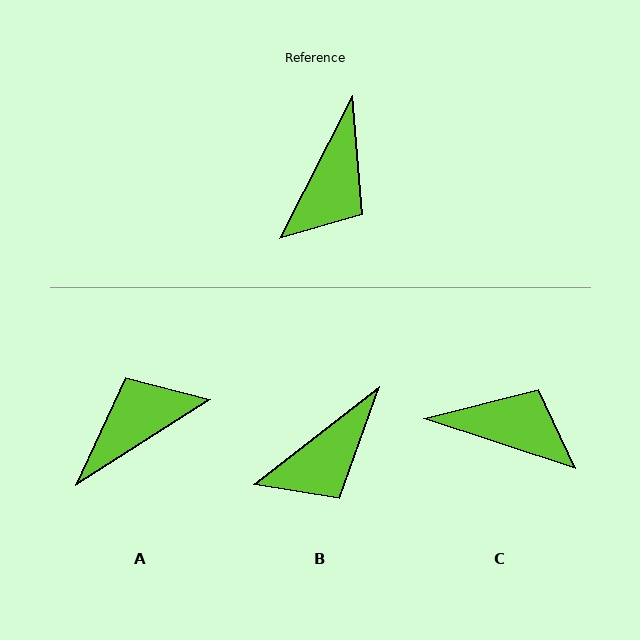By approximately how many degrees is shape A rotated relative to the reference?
Approximately 150 degrees counter-clockwise.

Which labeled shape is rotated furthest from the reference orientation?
A, about 150 degrees away.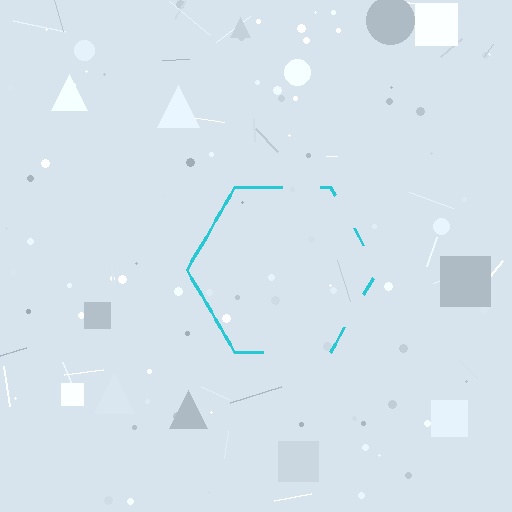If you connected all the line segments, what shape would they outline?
They would outline a hexagon.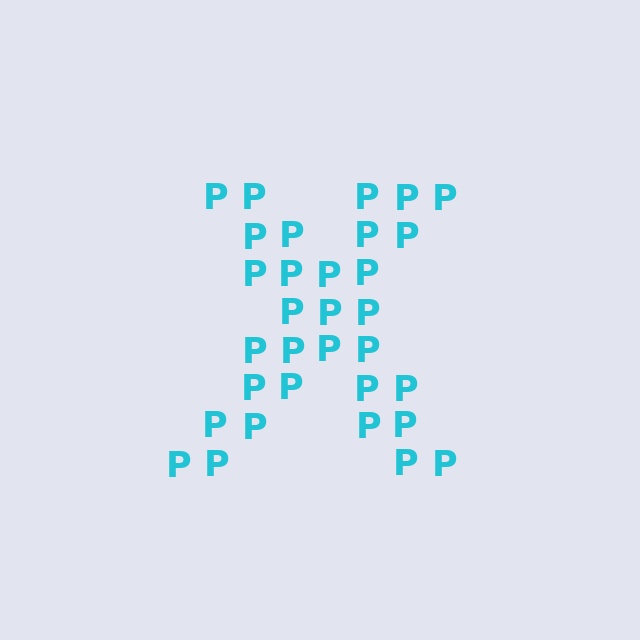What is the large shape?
The large shape is the letter X.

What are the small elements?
The small elements are letter P's.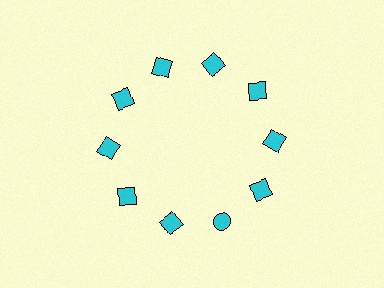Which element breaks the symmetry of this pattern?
The cyan circle at roughly the 5 o'clock position breaks the symmetry. All other shapes are cyan squares.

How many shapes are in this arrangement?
There are 10 shapes arranged in a ring pattern.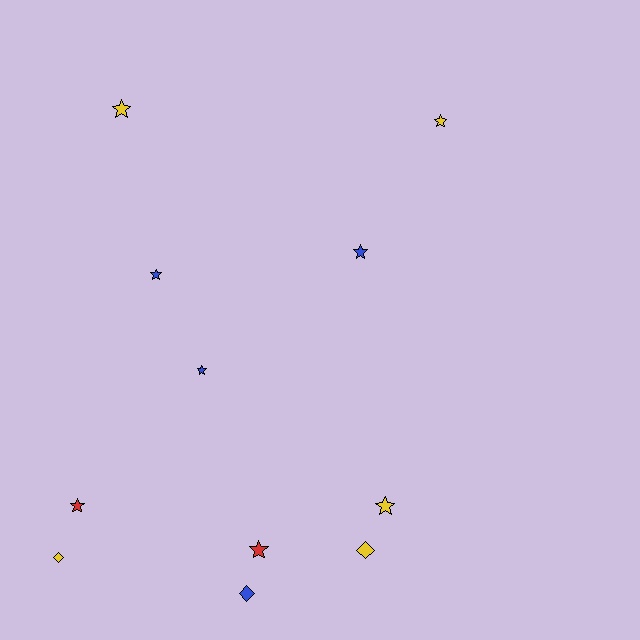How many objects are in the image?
There are 11 objects.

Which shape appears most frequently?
Star, with 8 objects.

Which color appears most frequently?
Yellow, with 5 objects.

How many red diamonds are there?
There are no red diamonds.